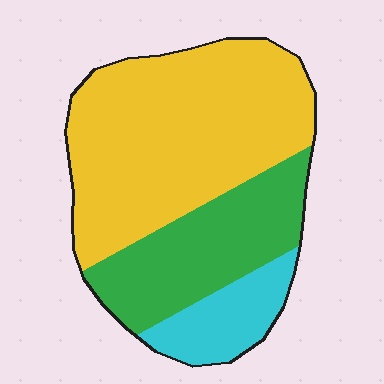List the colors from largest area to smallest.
From largest to smallest: yellow, green, cyan.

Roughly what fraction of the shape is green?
Green covers 29% of the shape.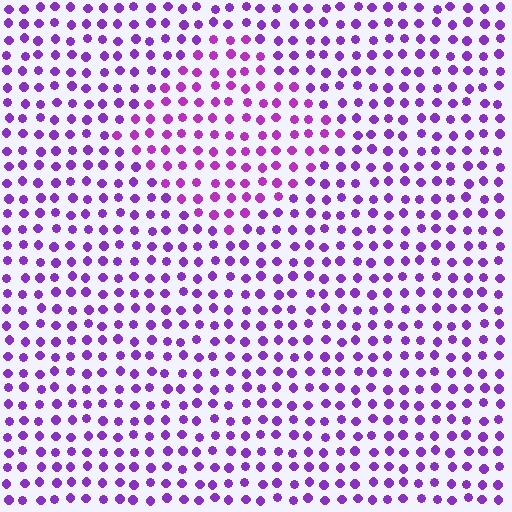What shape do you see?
I see a diamond.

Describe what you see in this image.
The image is filled with small purple elements in a uniform arrangement. A diamond-shaped region is visible where the elements are tinted to a slightly different hue, forming a subtle color boundary.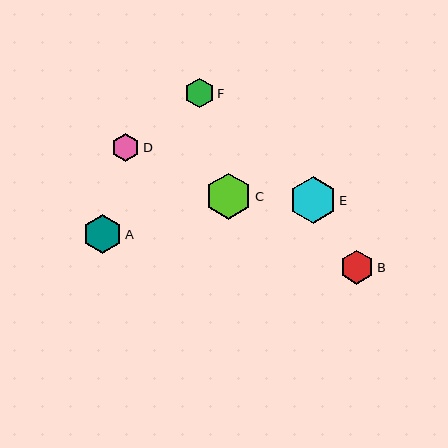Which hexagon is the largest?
Hexagon E is the largest with a size of approximately 47 pixels.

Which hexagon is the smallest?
Hexagon D is the smallest with a size of approximately 28 pixels.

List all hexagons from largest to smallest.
From largest to smallest: E, C, A, B, F, D.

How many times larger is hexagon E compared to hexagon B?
Hexagon E is approximately 1.4 times the size of hexagon B.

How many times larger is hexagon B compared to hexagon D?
Hexagon B is approximately 1.2 times the size of hexagon D.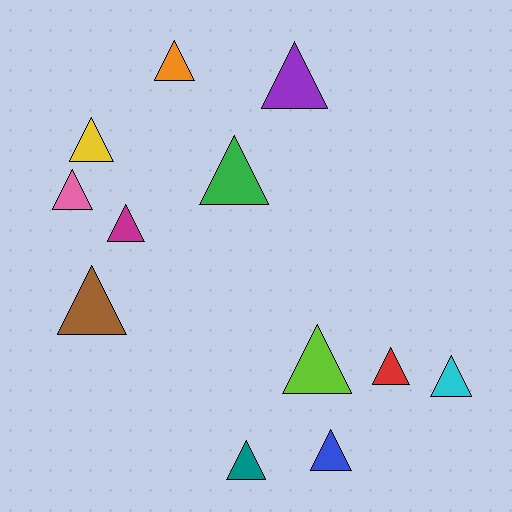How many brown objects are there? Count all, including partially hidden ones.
There is 1 brown object.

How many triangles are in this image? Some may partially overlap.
There are 12 triangles.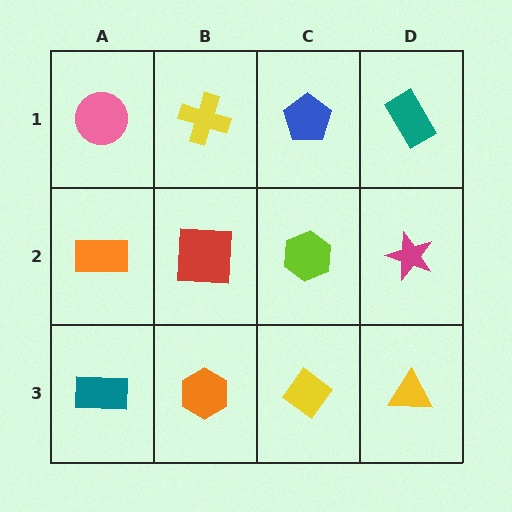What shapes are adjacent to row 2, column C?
A blue pentagon (row 1, column C), a yellow diamond (row 3, column C), a red square (row 2, column B), a magenta star (row 2, column D).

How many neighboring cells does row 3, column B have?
3.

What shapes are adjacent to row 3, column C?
A lime hexagon (row 2, column C), an orange hexagon (row 3, column B), a yellow triangle (row 3, column D).